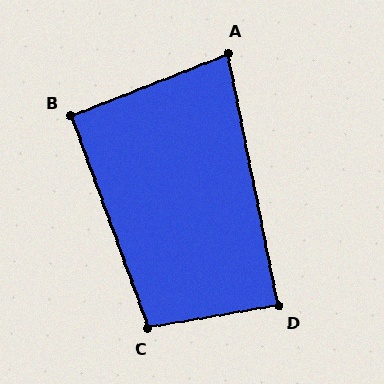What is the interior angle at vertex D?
Approximately 89 degrees (approximately right).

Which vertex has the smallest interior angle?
A, at approximately 80 degrees.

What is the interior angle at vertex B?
Approximately 91 degrees (approximately right).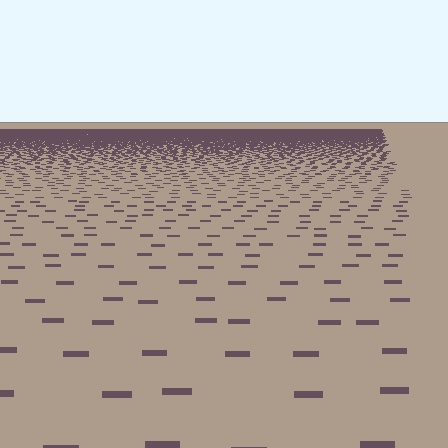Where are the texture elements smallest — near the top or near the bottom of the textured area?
Near the top.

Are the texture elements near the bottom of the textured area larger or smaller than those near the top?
Larger. Near the bottom, elements are closer to the viewer and appear at a bigger on-screen size.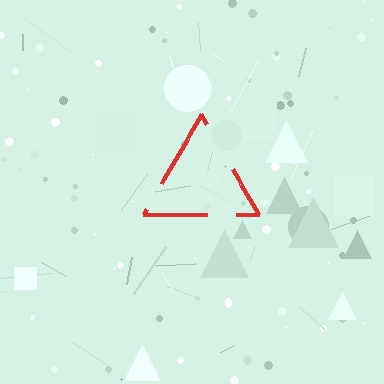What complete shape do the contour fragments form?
The contour fragments form a triangle.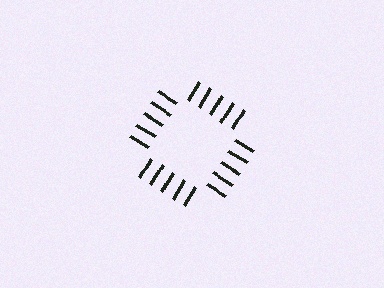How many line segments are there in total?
20 — 5 along each of the 4 edges.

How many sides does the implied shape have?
4 sides — the line-ends trace a square.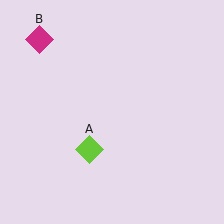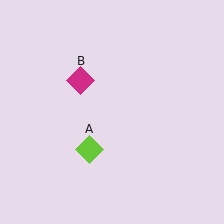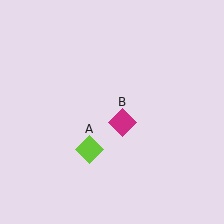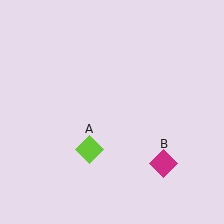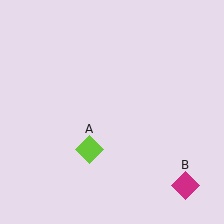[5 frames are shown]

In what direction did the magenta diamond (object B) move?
The magenta diamond (object B) moved down and to the right.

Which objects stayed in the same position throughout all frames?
Lime diamond (object A) remained stationary.